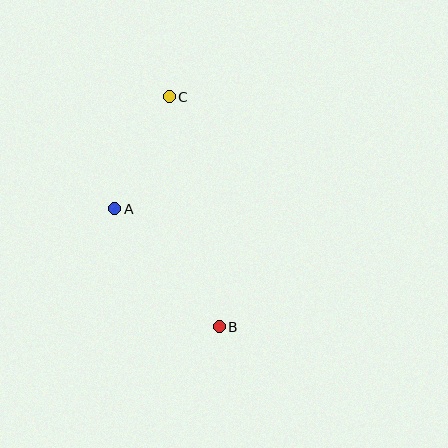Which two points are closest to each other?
Points A and C are closest to each other.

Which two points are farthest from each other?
Points B and C are farthest from each other.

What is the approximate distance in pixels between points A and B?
The distance between A and B is approximately 157 pixels.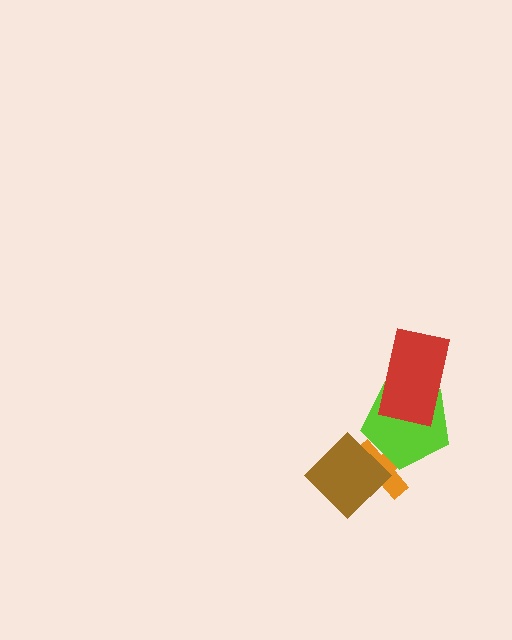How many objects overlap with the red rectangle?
1 object overlaps with the red rectangle.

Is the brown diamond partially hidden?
No, no other shape covers it.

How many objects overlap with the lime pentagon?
3 objects overlap with the lime pentagon.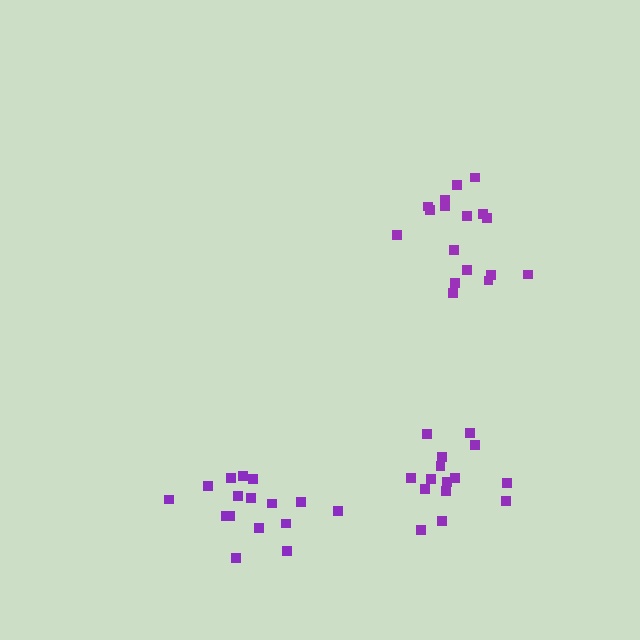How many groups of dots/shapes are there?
There are 3 groups.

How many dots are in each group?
Group 1: 16 dots, Group 2: 15 dots, Group 3: 17 dots (48 total).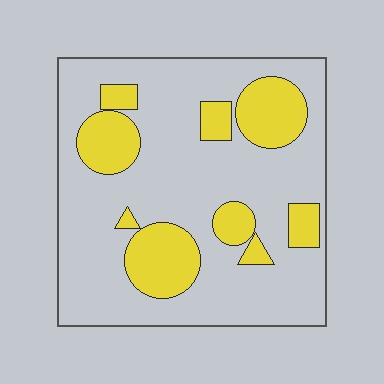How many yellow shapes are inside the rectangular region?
9.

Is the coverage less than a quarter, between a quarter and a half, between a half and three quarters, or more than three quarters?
Between a quarter and a half.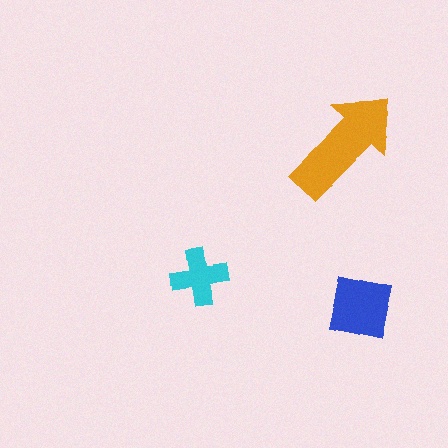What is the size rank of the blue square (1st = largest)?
2nd.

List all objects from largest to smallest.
The orange arrow, the blue square, the cyan cross.